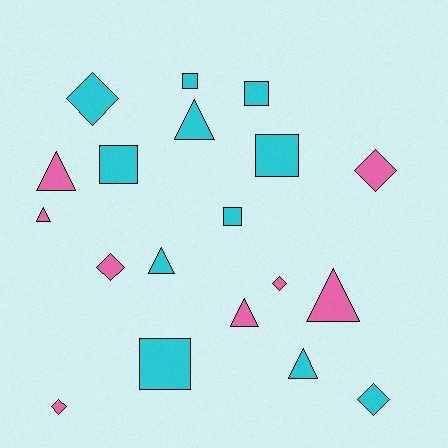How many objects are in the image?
There are 19 objects.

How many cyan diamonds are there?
There are 2 cyan diamonds.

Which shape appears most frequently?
Triangle, with 7 objects.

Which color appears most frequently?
Cyan, with 11 objects.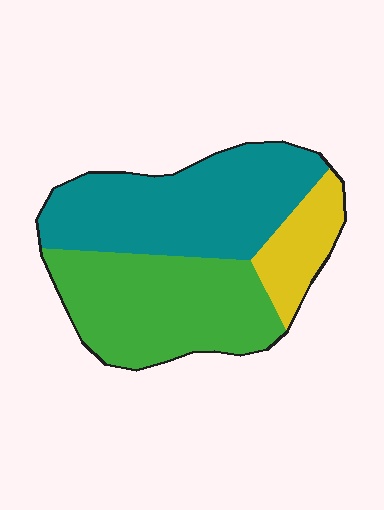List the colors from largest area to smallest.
From largest to smallest: teal, green, yellow.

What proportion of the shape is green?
Green takes up about two fifths (2/5) of the shape.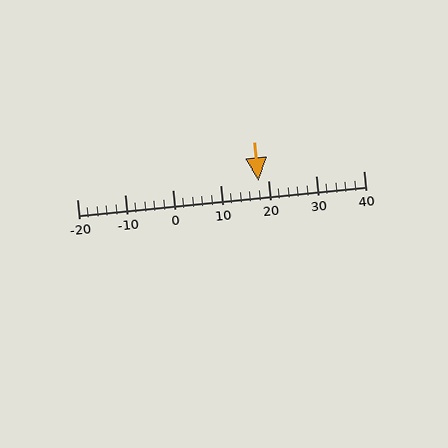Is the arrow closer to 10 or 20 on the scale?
The arrow is closer to 20.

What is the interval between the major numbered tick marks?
The major tick marks are spaced 10 units apart.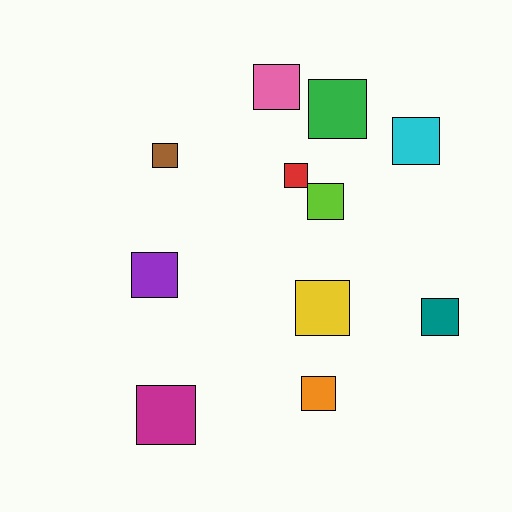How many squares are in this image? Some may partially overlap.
There are 11 squares.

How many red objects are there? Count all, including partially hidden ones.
There is 1 red object.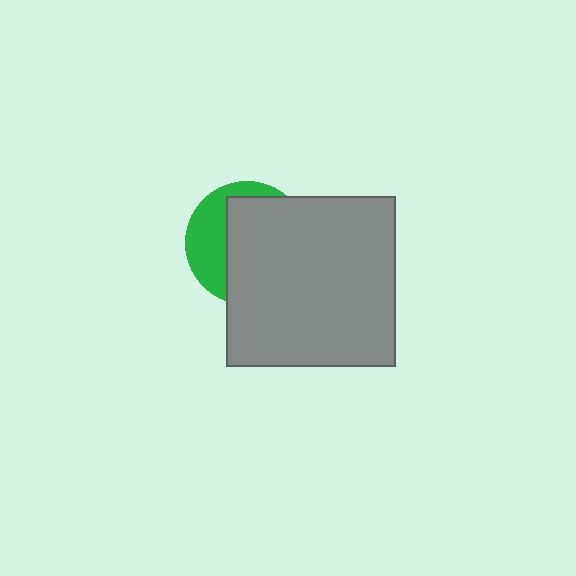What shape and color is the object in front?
The object in front is a gray square.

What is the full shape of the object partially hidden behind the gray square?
The partially hidden object is a green circle.